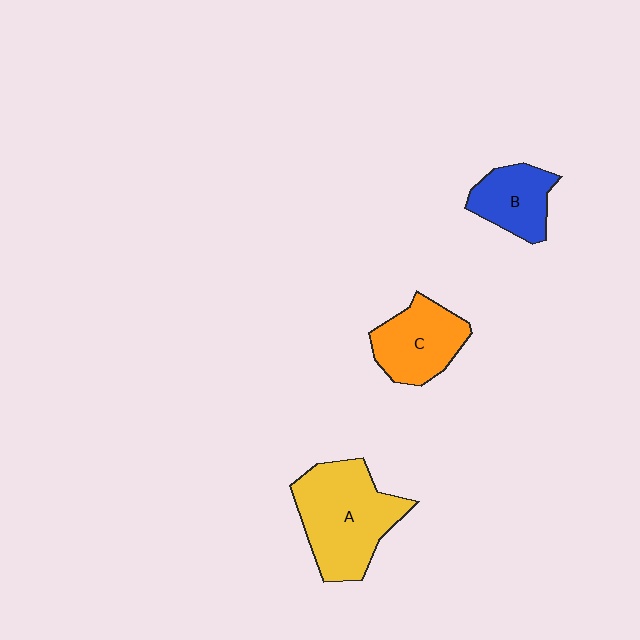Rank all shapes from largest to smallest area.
From largest to smallest: A (yellow), C (orange), B (blue).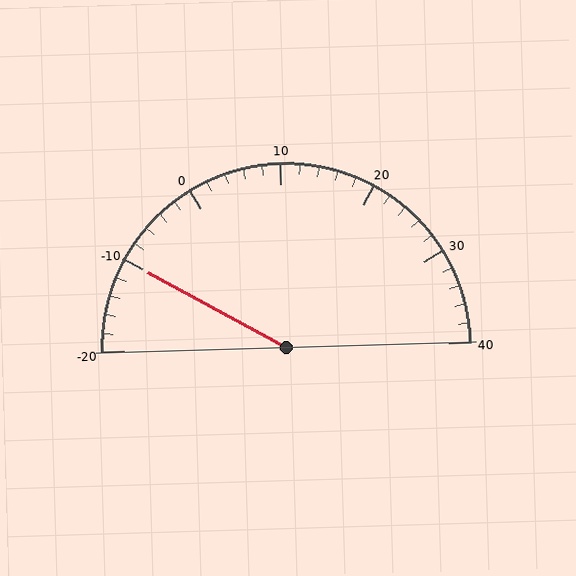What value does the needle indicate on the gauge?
The needle indicates approximately -10.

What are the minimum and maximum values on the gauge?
The gauge ranges from -20 to 40.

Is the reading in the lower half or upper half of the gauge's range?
The reading is in the lower half of the range (-20 to 40).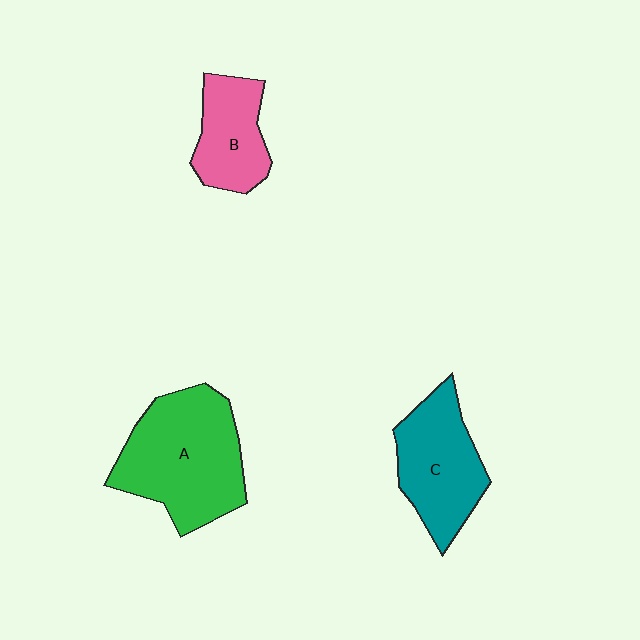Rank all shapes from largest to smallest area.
From largest to smallest: A (green), C (teal), B (pink).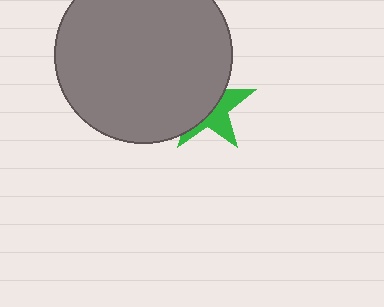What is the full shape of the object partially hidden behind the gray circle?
The partially hidden object is a green star.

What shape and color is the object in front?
The object in front is a gray circle.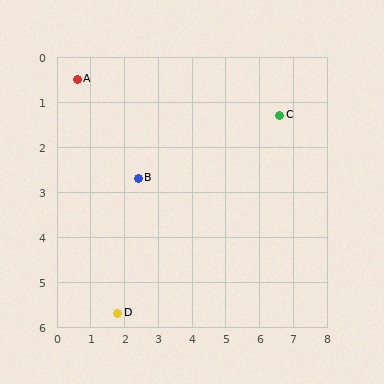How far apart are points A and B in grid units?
Points A and B are about 2.8 grid units apart.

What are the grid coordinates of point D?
Point D is at approximately (1.8, 5.7).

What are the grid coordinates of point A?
Point A is at approximately (0.6, 0.5).